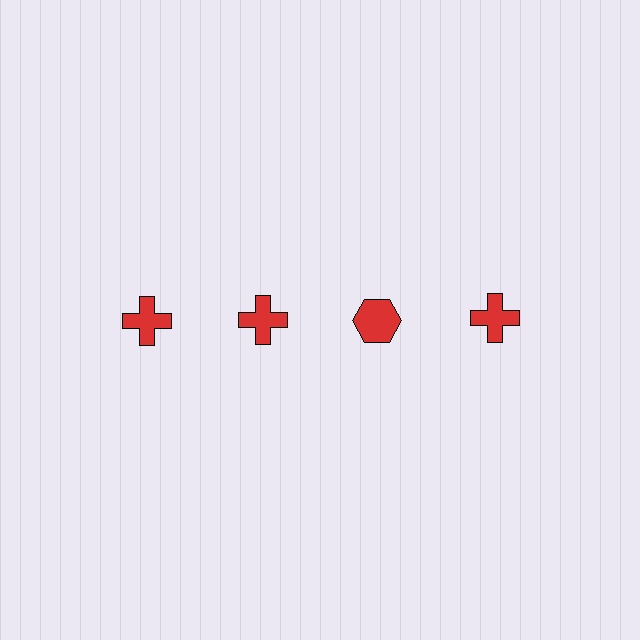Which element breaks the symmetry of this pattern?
The red hexagon in the top row, center column breaks the symmetry. All other shapes are red crosses.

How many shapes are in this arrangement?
There are 4 shapes arranged in a grid pattern.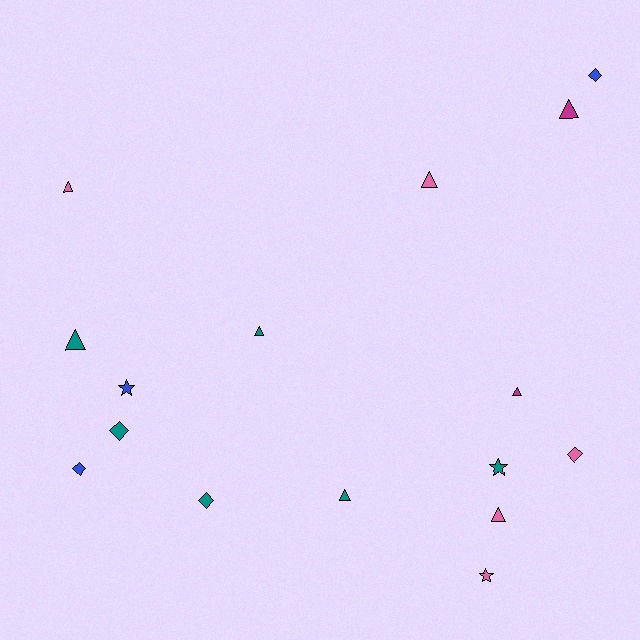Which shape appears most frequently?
Triangle, with 8 objects.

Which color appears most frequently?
Teal, with 6 objects.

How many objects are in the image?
There are 16 objects.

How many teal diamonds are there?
There are 2 teal diamonds.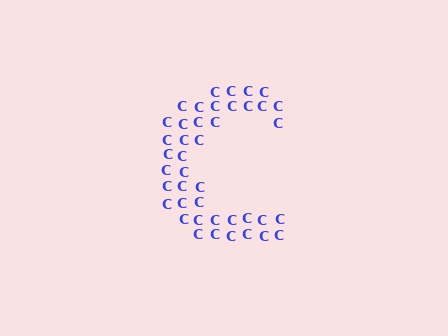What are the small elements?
The small elements are letter C's.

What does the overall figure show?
The overall figure shows the letter C.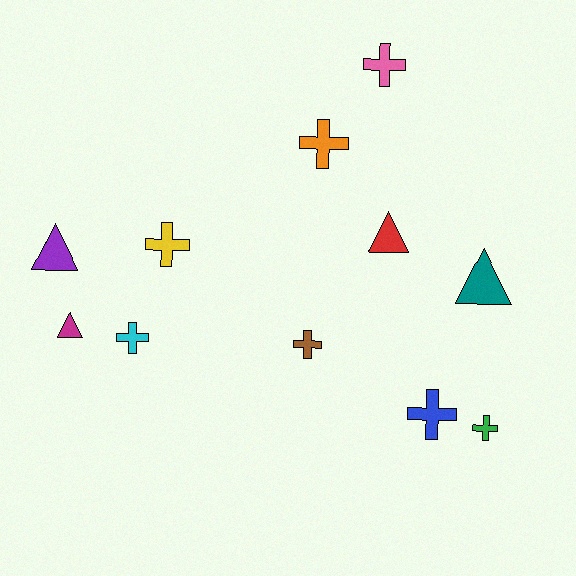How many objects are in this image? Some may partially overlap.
There are 11 objects.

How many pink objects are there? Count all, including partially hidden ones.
There is 1 pink object.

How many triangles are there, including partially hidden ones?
There are 4 triangles.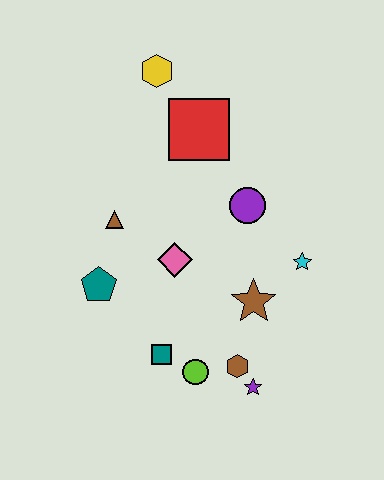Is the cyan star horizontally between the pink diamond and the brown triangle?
No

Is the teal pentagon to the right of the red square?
No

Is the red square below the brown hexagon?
No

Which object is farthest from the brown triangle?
The purple star is farthest from the brown triangle.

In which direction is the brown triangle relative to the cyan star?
The brown triangle is to the left of the cyan star.